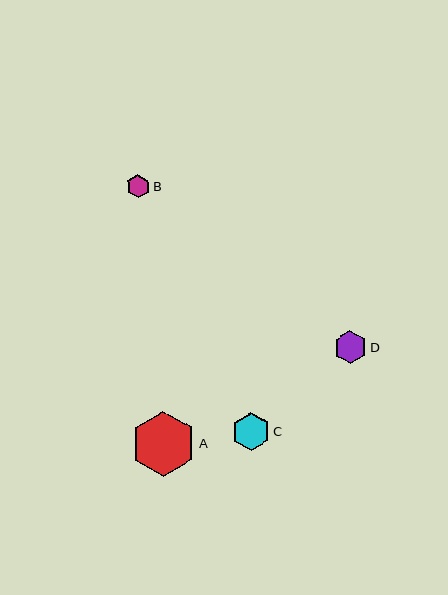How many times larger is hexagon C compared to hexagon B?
Hexagon C is approximately 1.7 times the size of hexagon B.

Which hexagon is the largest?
Hexagon A is the largest with a size of approximately 65 pixels.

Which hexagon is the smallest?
Hexagon B is the smallest with a size of approximately 23 pixels.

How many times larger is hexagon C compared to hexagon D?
Hexagon C is approximately 1.2 times the size of hexagon D.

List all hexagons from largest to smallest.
From largest to smallest: A, C, D, B.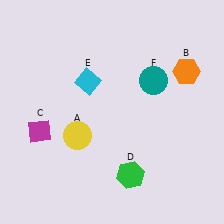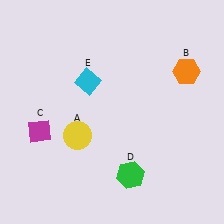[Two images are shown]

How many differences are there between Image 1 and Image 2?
There is 1 difference between the two images.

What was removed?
The teal circle (F) was removed in Image 2.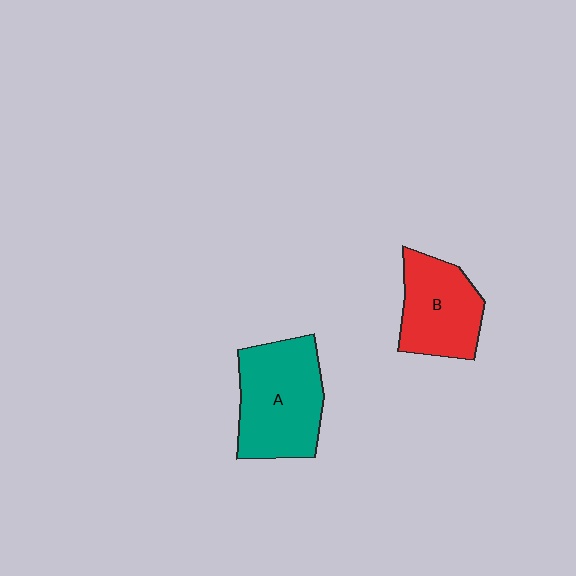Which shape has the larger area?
Shape A (teal).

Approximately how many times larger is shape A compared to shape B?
Approximately 1.3 times.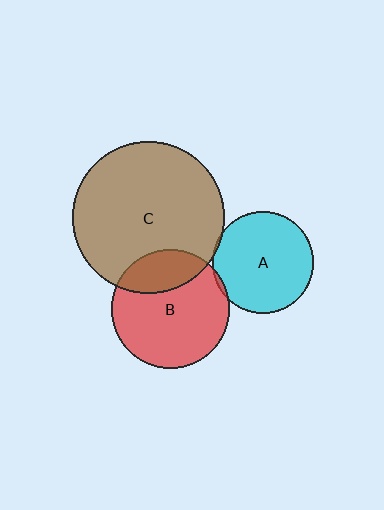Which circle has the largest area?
Circle C (brown).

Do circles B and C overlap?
Yes.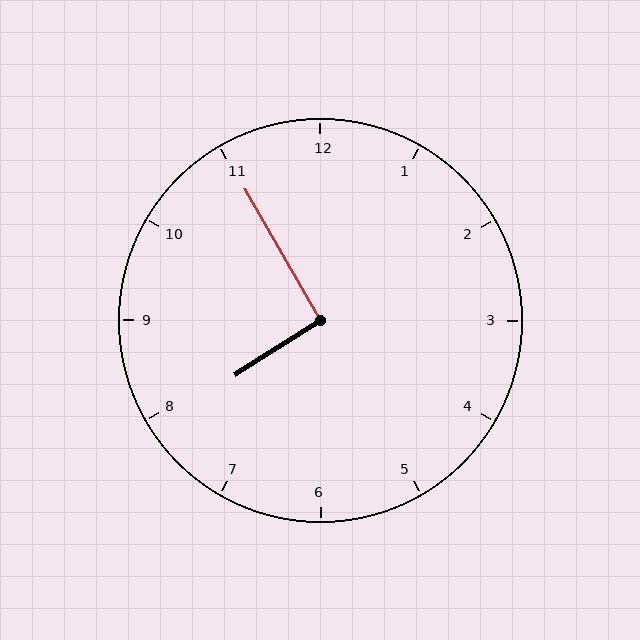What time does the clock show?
7:55.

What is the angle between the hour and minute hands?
Approximately 92 degrees.